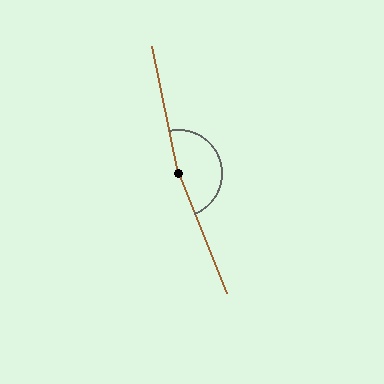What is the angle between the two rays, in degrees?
Approximately 170 degrees.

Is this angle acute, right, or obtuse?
It is obtuse.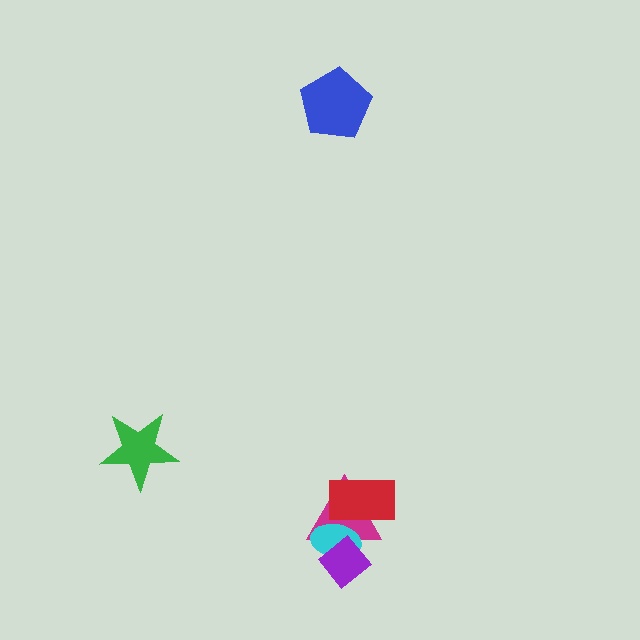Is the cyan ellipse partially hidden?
Yes, it is partially covered by another shape.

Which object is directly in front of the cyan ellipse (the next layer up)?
The red rectangle is directly in front of the cyan ellipse.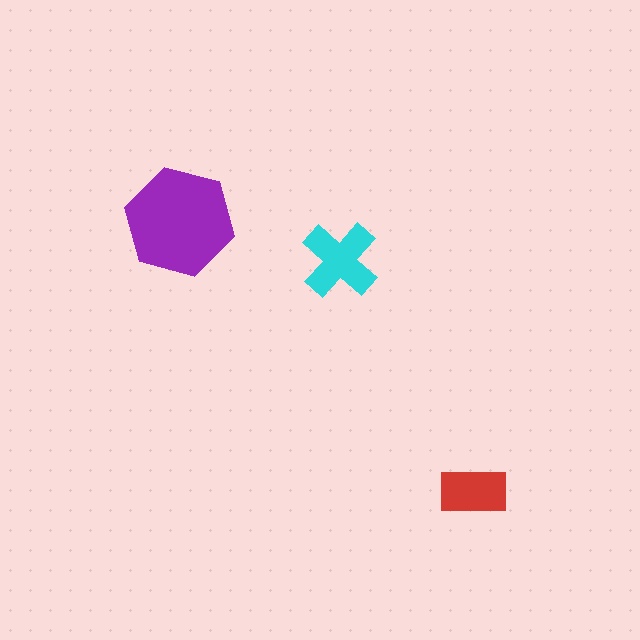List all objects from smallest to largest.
The red rectangle, the cyan cross, the purple hexagon.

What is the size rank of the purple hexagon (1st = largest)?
1st.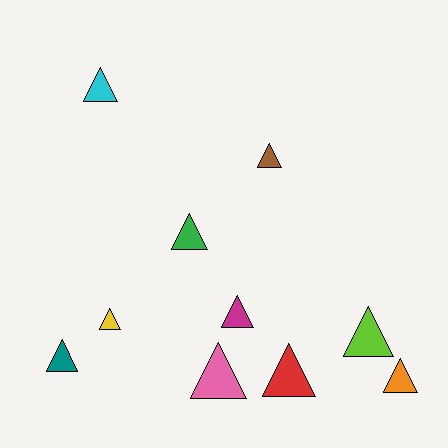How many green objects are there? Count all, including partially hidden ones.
There is 1 green object.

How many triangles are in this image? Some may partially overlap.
There are 10 triangles.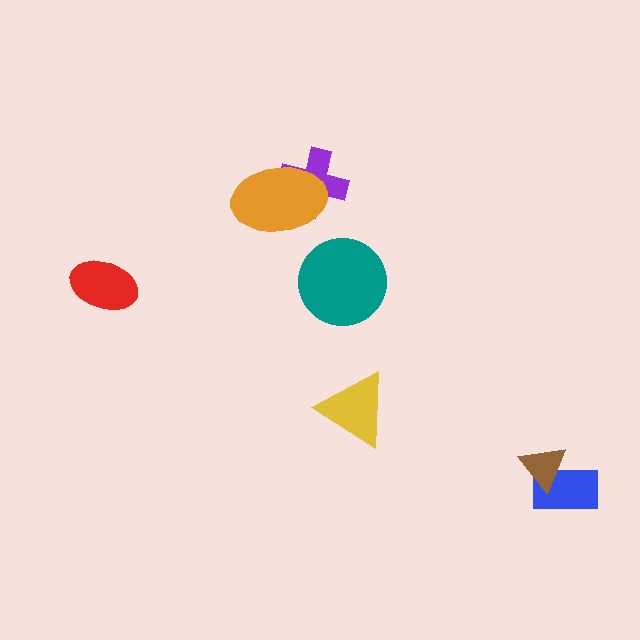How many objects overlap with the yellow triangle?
0 objects overlap with the yellow triangle.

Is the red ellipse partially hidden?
No, no other shape covers it.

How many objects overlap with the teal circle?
0 objects overlap with the teal circle.